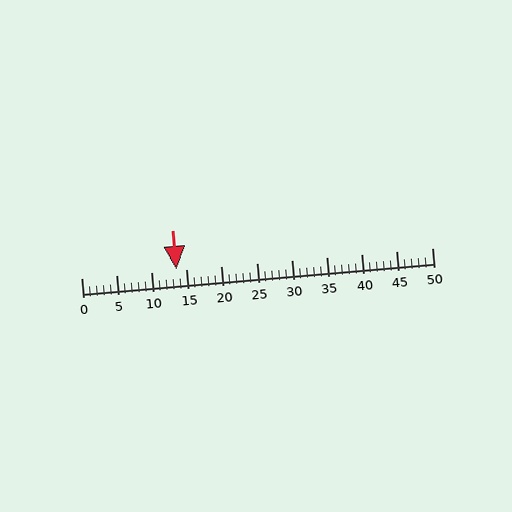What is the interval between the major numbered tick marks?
The major tick marks are spaced 5 units apart.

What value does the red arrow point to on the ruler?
The red arrow points to approximately 14.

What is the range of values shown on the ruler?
The ruler shows values from 0 to 50.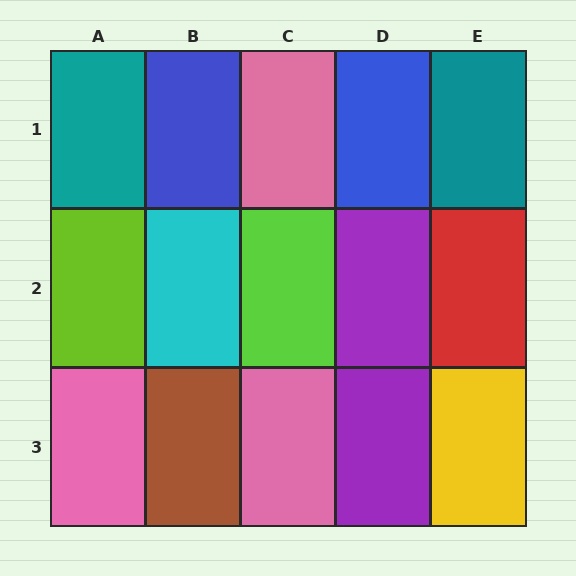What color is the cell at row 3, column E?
Yellow.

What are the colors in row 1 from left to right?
Teal, blue, pink, blue, teal.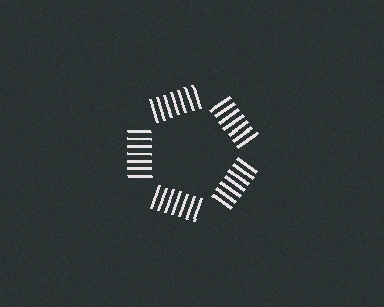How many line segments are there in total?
35 — 7 along each of the 5 edges.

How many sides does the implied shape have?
5 sides — the line-ends trace a pentagon.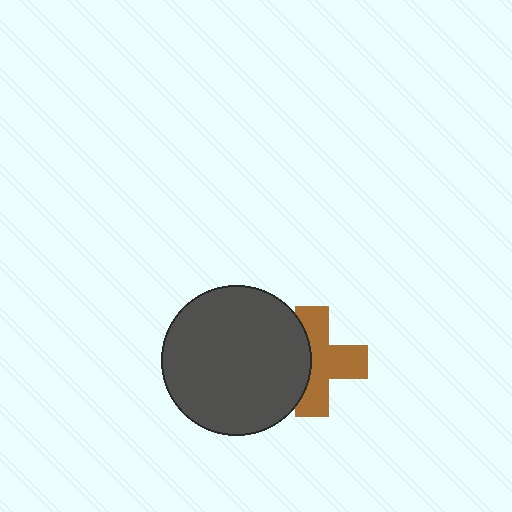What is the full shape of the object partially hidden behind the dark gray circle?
The partially hidden object is a brown cross.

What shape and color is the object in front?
The object in front is a dark gray circle.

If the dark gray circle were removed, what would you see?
You would see the complete brown cross.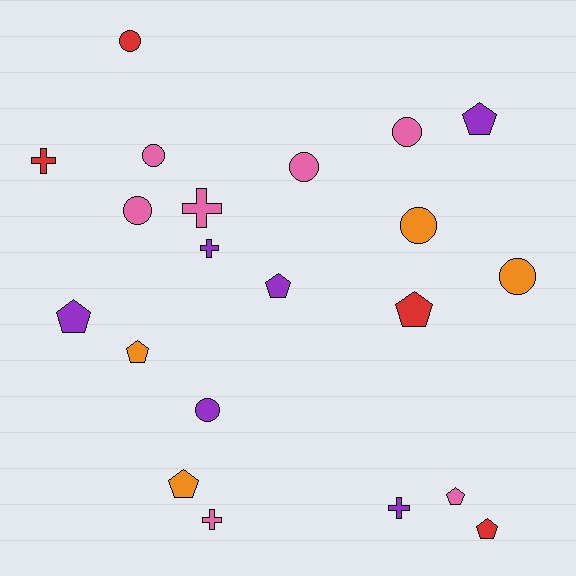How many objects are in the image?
There are 21 objects.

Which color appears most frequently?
Pink, with 7 objects.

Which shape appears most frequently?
Pentagon, with 8 objects.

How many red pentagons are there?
There are 2 red pentagons.